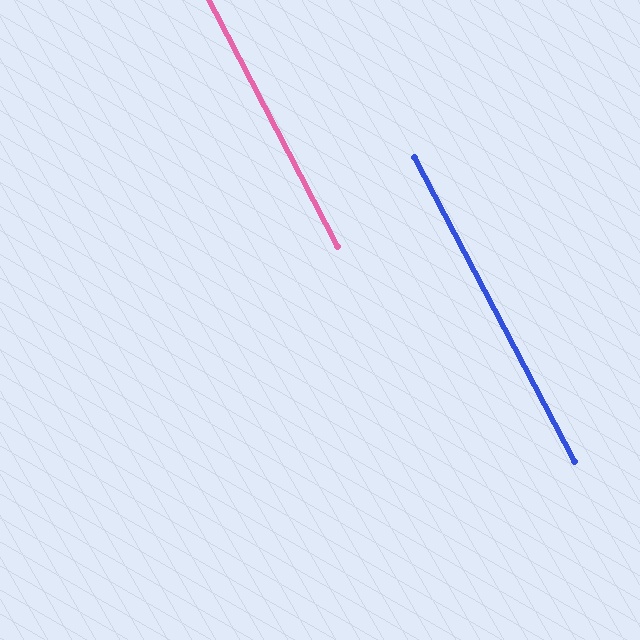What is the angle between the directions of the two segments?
Approximately 0 degrees.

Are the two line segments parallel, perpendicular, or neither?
Parallel — their directions differ by only 0.5°.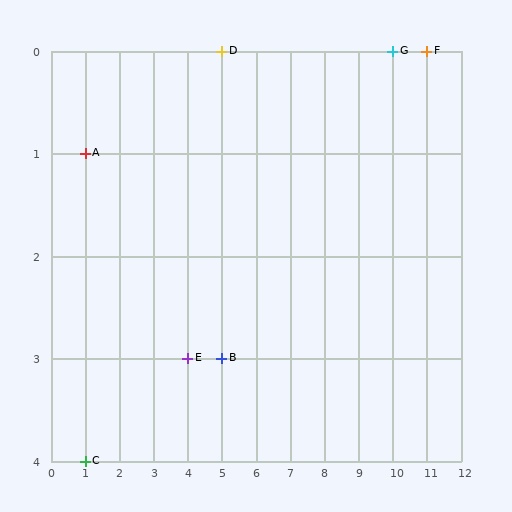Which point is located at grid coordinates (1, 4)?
Point C is at (1, 4).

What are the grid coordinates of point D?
Point D is at grid coordinates (5, 0).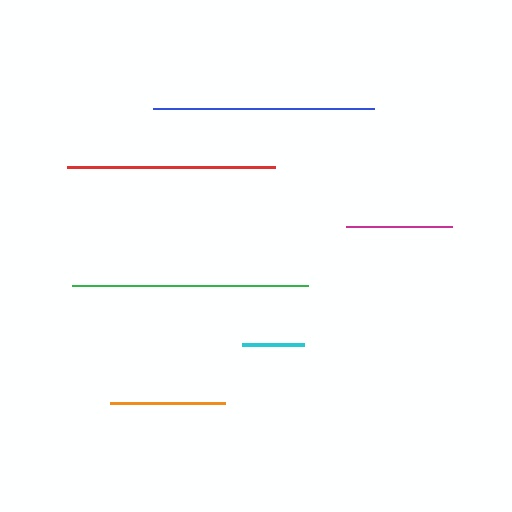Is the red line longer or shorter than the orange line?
The red line is longer than the orange line.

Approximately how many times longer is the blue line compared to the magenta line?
The blue line is approximately 2.1 times the length of the magenta line.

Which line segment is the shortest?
The cyan line is the shortest at approximately 62 pixels.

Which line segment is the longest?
The green line is the longest at approximately 235 pixels.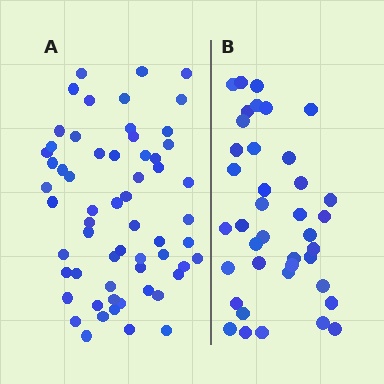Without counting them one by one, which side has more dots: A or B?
Region A (the left region) has more dots.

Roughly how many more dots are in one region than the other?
Region A has approximately 20 more dots than region B.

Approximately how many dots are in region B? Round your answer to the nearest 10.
About 40 dots. (The exact count is 39, which rounds to 40.)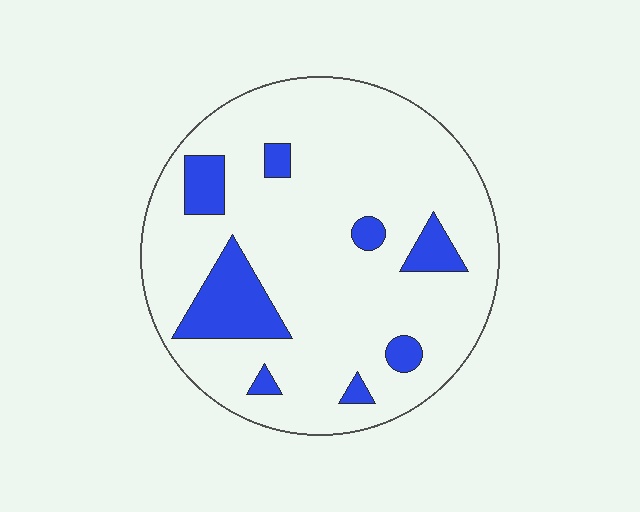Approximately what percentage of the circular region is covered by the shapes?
Approximately 15%.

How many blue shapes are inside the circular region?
8.